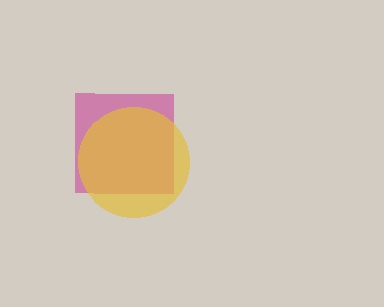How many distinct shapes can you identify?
There are 2 distinct shapes: a magenta square, a yellow circle.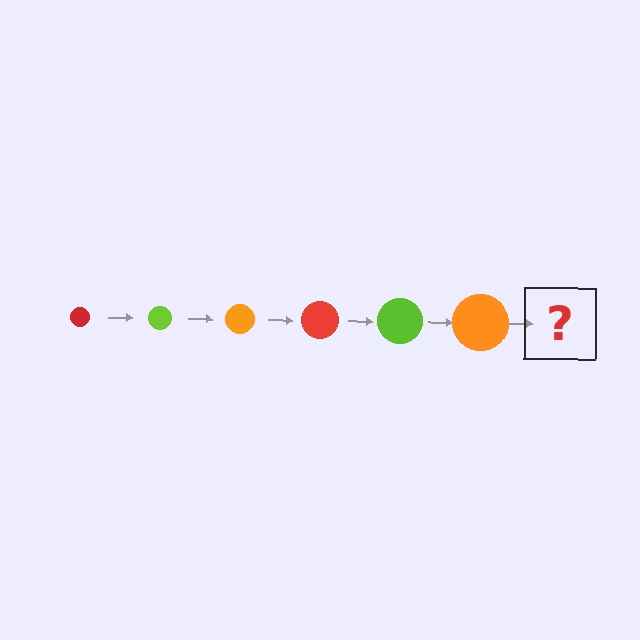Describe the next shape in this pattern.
It should be a red circle, larger than the previous one.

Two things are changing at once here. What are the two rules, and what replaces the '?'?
The two rules are that the circle grows larger each step and the color cycles through red, lime, and orange. The '?' should be a red circle, larger than the previous one.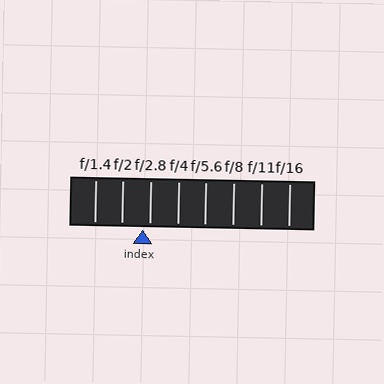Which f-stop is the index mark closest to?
The index mark is closest to f/2.8.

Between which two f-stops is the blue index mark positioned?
The index mark is between f/2 and f/2.8.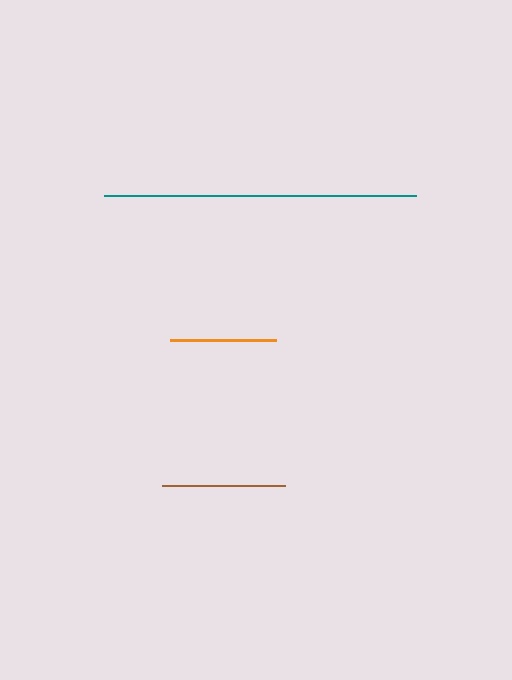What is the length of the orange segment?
The orange segment is approximately 106 pixels long.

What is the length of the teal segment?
The teal segment is approximately 312 pixels long.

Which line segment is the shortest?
The orange line is the shortest at approximately 106 pixels.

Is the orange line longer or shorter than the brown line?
The brown line is longer than the orange line.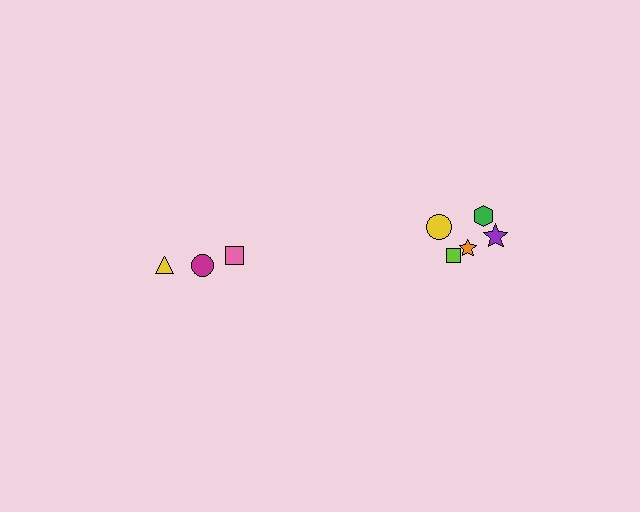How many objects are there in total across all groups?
There are 8 objects.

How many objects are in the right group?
There are 5 objects.